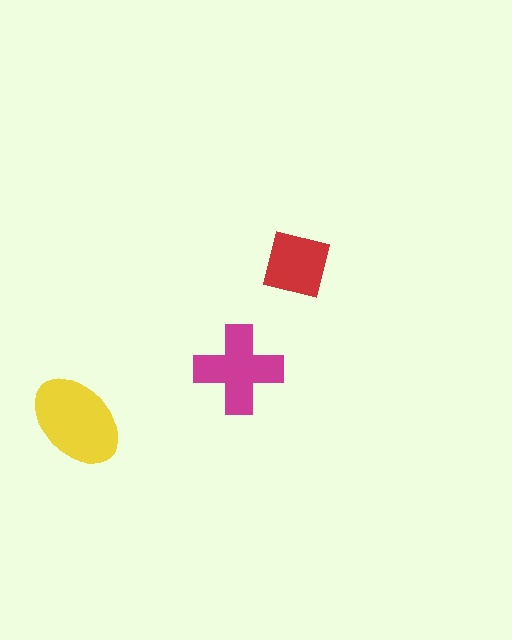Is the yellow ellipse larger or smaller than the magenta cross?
Larger.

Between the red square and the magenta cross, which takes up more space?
The magenta cross.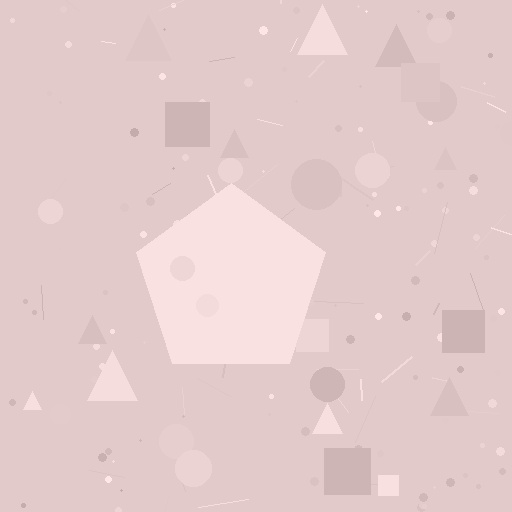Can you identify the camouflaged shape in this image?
The camouflaged shape is a pentagon.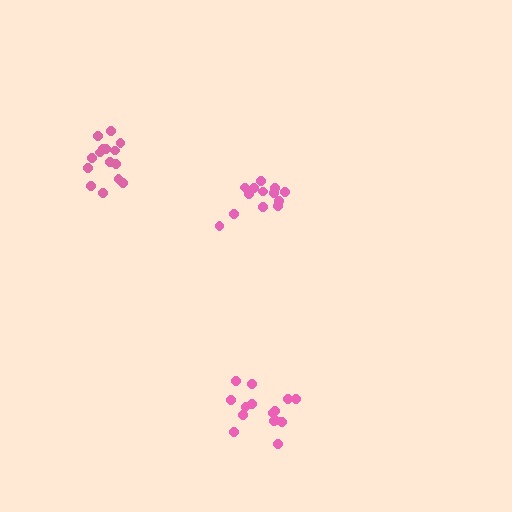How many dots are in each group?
Group 1: 14 dots, Group 2: 15 dots, Group 3: 16 dots (45 total).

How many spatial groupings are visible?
There are 3 spatial groupings.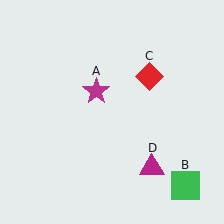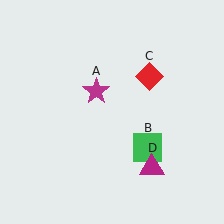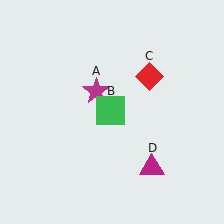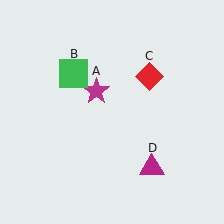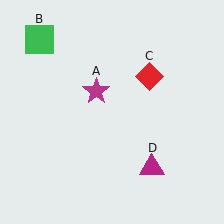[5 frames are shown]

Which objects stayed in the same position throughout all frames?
Magenta star (object A) and red diamond (object C) and magenta triangle (object D) remained stationary.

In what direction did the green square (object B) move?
The green square (object B) moved up and to the left.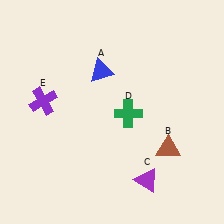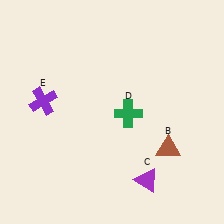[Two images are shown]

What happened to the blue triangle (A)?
The blue triangle (A) was removed in Image 2. It was in the top-left area of Image 1.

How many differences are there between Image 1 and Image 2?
There is 1 difference between the two images.